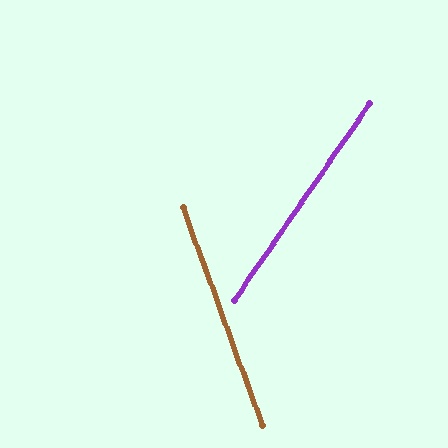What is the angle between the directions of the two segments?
Approximately 54 degrees.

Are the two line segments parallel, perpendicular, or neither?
Neither parallel nor perpendicular — they differ by about 54°.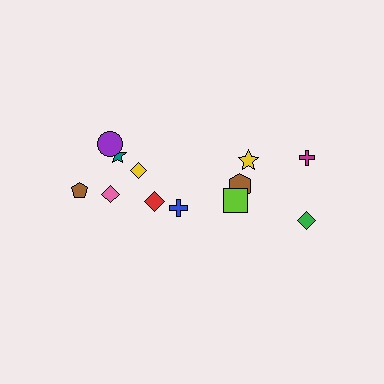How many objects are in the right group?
There are 5 objects.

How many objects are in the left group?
There are 7 objects.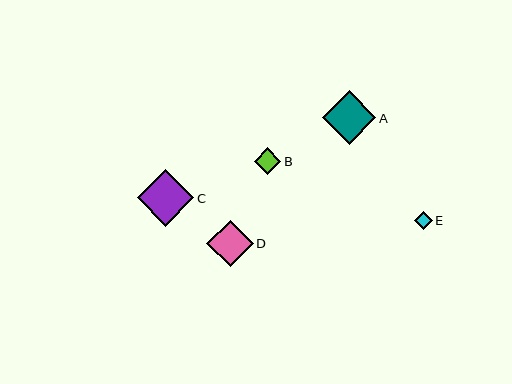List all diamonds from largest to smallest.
From largest to smallest: C, A, D, B, E.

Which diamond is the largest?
Diamond C is the largest with a size of approximately 57 pixels.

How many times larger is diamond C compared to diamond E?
Diamond C is approximately 3.1 times the size of diamond E.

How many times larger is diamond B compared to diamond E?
Diamond B is approximately 1.5 times the size of diamond E.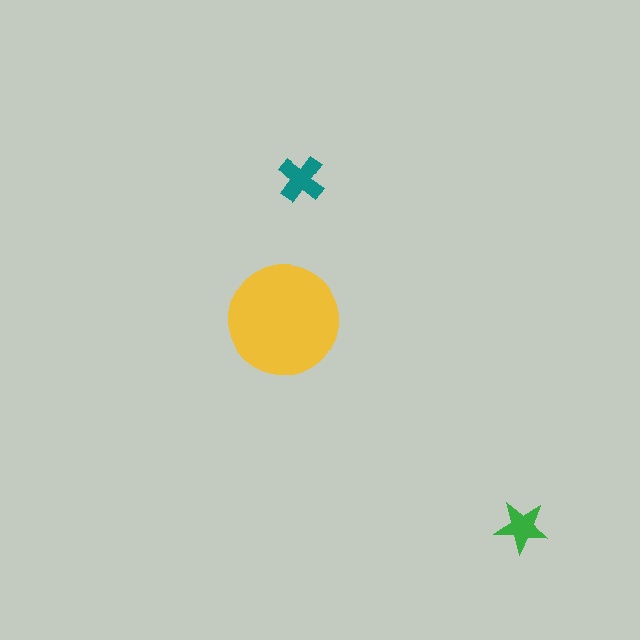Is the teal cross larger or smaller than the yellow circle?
Smaller.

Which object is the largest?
The yellow circle.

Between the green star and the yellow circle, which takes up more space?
The yellow circle.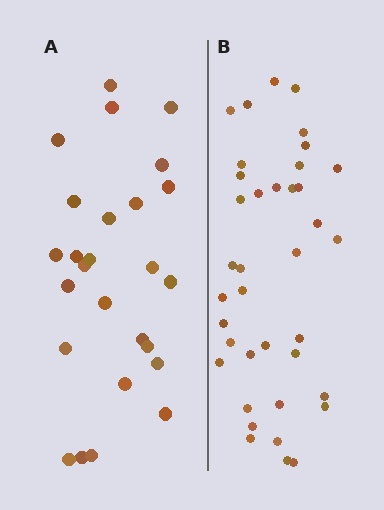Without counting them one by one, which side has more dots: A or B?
Region B (the right region) has more dots.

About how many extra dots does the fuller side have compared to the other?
Region B has roughly 12 or so more dots than region A.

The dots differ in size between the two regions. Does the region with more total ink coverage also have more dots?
No. Region A has more total ink coverage because its dots are larger, but region B actually contains more individual dots. Total area can be misleading — the number of items is what matters here.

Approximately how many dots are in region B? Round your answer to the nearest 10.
About 40 dots. (The exact count is 38, which rounds to 40.)